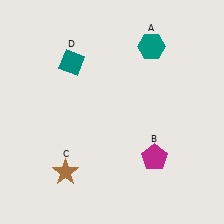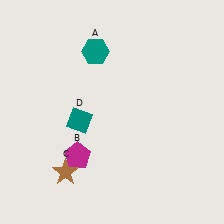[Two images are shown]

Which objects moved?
The objects that moved are: the teal hexagon (A), the magenta pentagon (B), the teal diamond (D).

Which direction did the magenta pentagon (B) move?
The magenta pentagon (B) moved left.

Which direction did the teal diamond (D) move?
The teal diamond (D) moved down.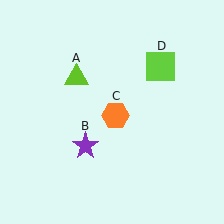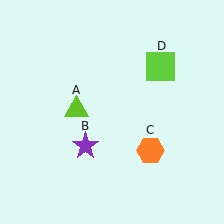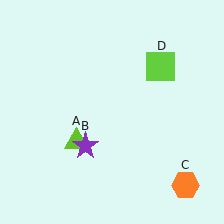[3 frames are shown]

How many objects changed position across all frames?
2 objects changed position: lime triangle (object A), orange hexagon (object C).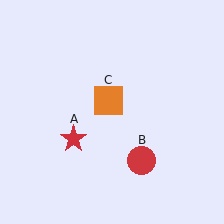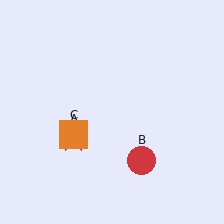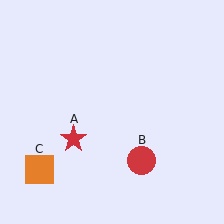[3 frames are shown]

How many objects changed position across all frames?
1 object changed position: orange square (object C).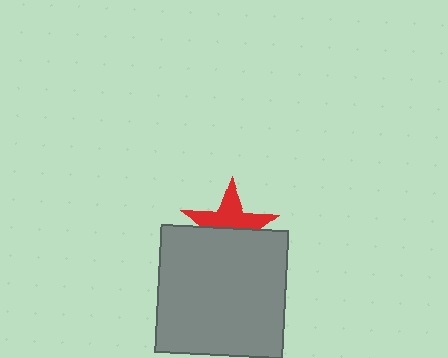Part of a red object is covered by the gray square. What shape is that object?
It is a star.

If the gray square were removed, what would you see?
You would see the complete red star.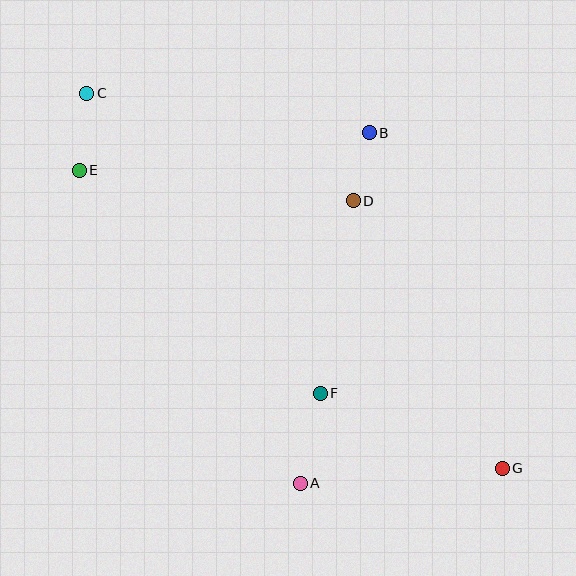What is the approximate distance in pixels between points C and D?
The distance between C and D is approximately 288 pixels.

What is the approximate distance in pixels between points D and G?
The distance between D and G is approximately 306 pixels.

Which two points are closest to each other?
Points B and D are closest to each other.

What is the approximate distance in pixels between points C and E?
The distance between C and E is approximately 77 pixels.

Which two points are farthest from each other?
Points C and G are farthest from each other.